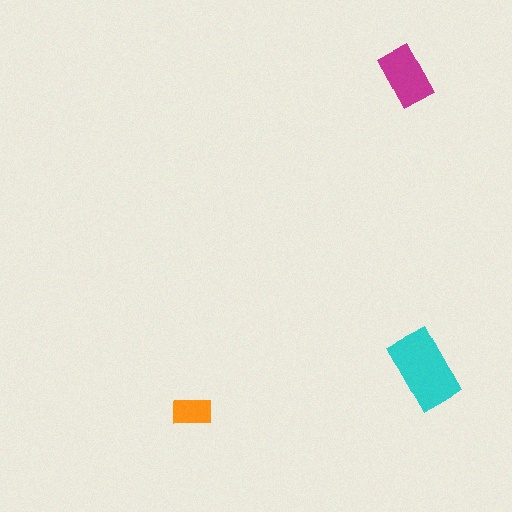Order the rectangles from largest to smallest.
the cyan one, the magenta one, the orange one.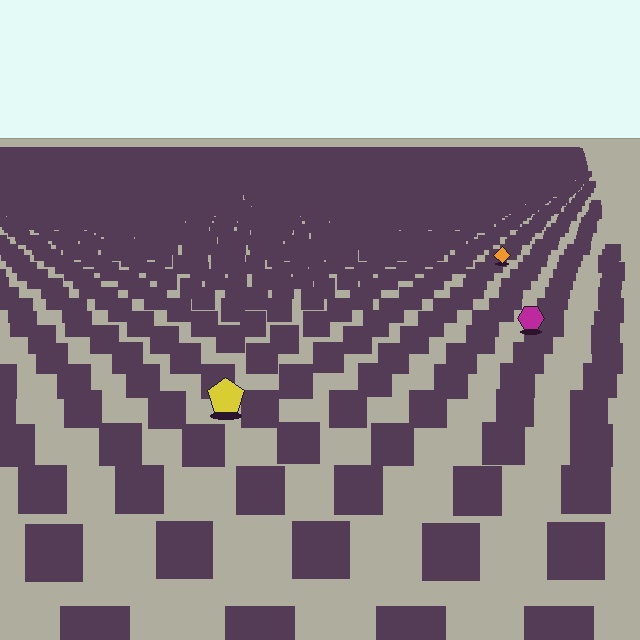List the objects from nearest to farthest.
From nearest to farthest: the yellow pentagon, the magenta hexagon, the orange diamond.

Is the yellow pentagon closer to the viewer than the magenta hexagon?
Yes. The yellow pentagon is closer — you can tell from the texture gradient: the ground texture is coarser near it.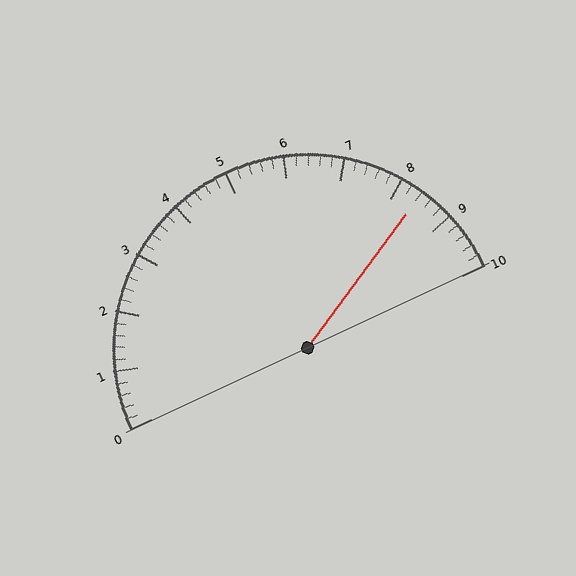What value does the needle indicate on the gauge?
The needle indicates approximately 8.4.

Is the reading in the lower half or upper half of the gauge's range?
The reading is in the upper half of the range (0 to 10).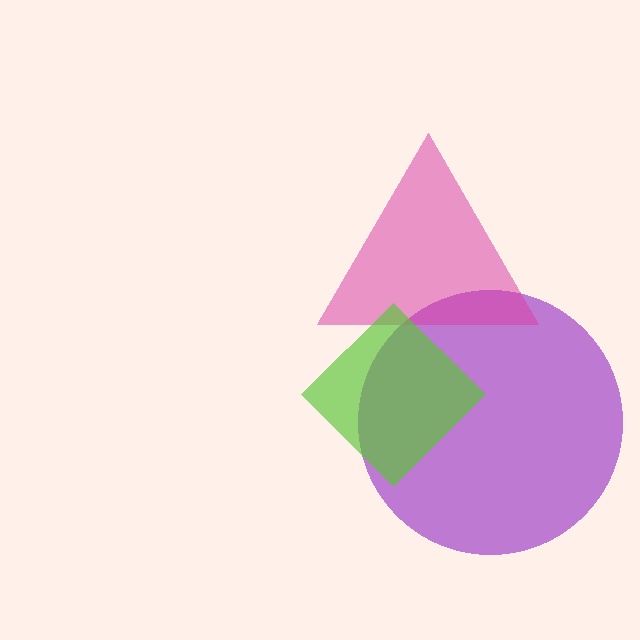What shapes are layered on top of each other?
The layered shapes are: a purple circle, a magenta triangle, a lime diamond.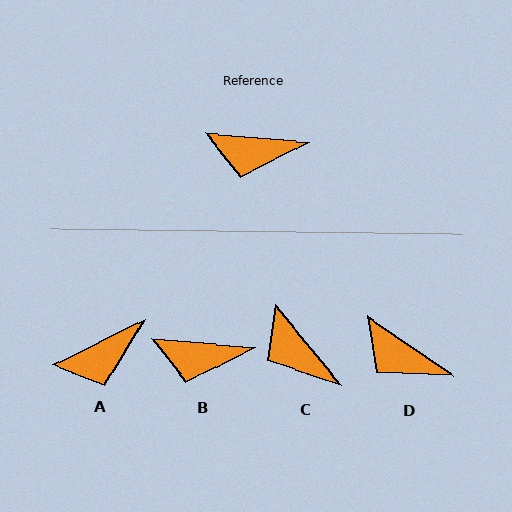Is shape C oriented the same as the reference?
No, it is off by about 46 degrees.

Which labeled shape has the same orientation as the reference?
B.